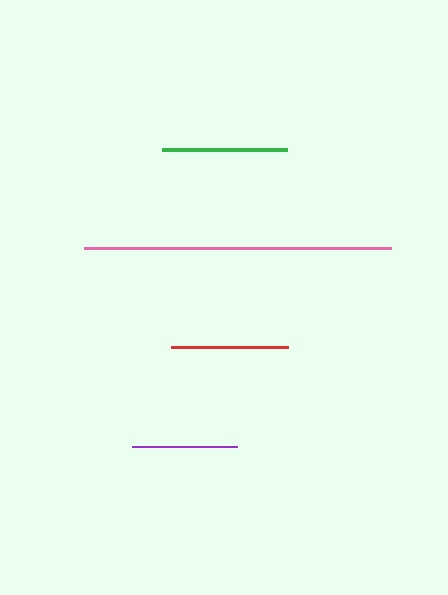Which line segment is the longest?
The pink line is the longest at approximately 308 pixels.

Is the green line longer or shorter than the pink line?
The pink line is longer than the green line.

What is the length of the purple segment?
The purple segment is approximately 106 pixels long.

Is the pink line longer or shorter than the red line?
The pink line is longer than the red line.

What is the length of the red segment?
The red segment is approximately 117 pixels long.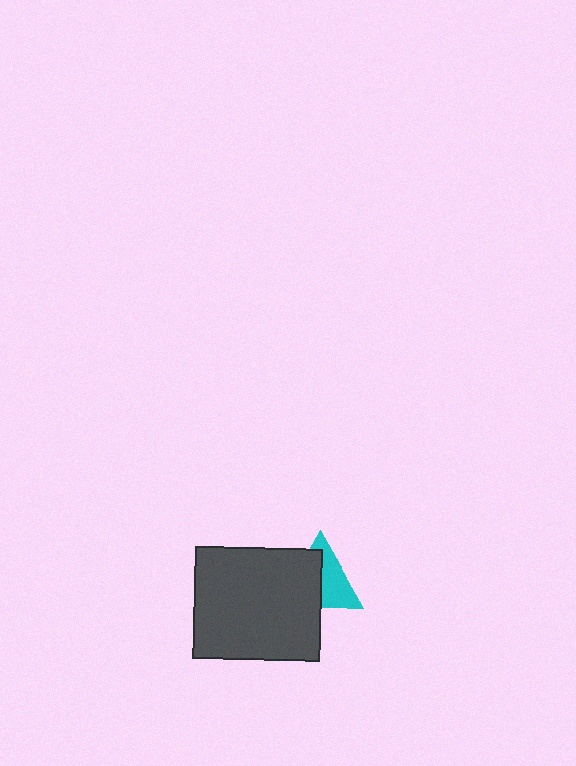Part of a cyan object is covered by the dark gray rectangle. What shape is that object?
It is a triangle.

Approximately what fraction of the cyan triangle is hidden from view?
Roughly 52% of the cyan triangle is hidden behind the dark gray rectangle.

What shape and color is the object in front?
The object in front is a dark gray rectangle.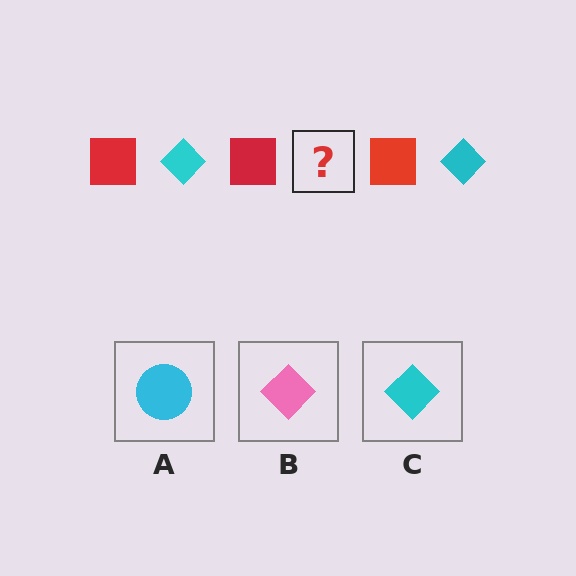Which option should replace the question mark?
Option C.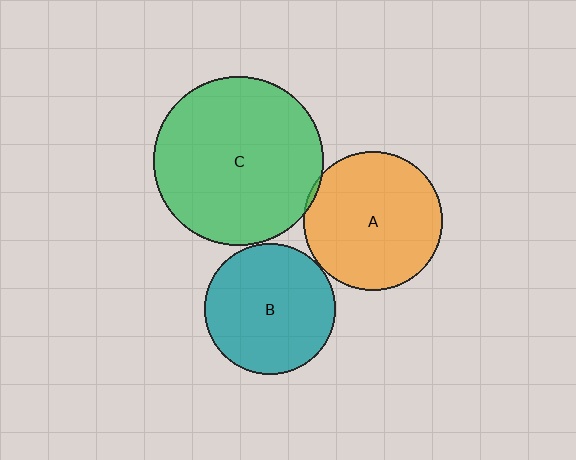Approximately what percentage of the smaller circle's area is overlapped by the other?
Approximately 5%.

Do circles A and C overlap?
Yes.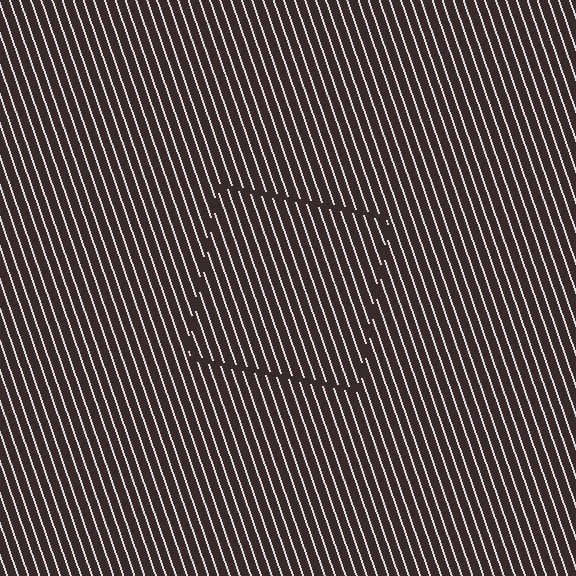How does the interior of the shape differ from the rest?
The interior of the shape contains the same grating, shifted by half a period — the contour is defined by the phase discontinuity where line-ends from the inner and outer gratings abut.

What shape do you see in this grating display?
An illusory square. The interior of the shape contains the same grating, shifted by half a period — the contour is defined by the phase discontinuity where line-ends from the inner and outer gratings abut.